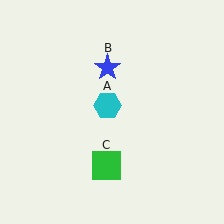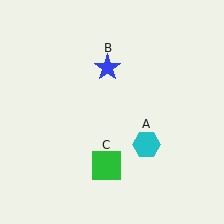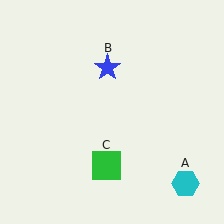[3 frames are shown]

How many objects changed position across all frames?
1 object changed position: cyan hexagon (object A).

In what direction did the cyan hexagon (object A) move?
The cyan hexagon (object A) moved down and to the right.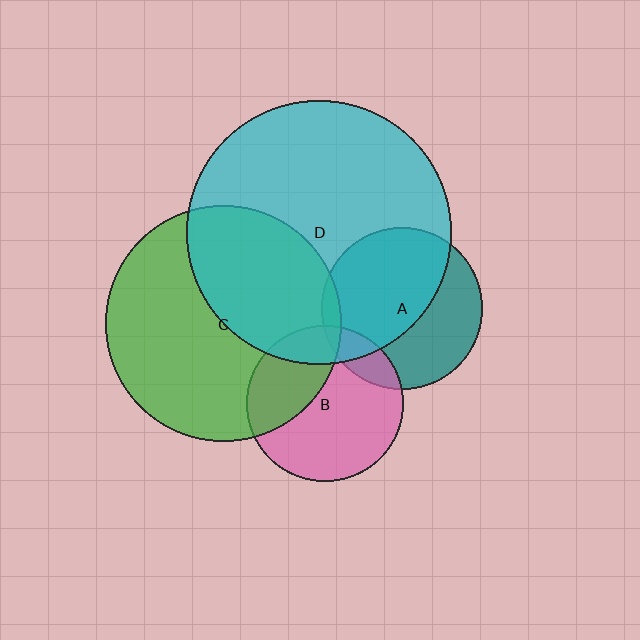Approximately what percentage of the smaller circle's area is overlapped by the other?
Approximately 60%.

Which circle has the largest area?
Circle D (cyan).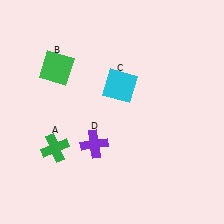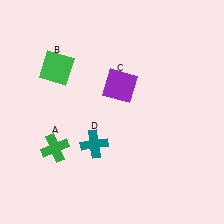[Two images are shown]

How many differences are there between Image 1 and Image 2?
There are 2 differences between the two images.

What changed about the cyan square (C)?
In Image 1, C is cyan. In Image 2, it changed to purple.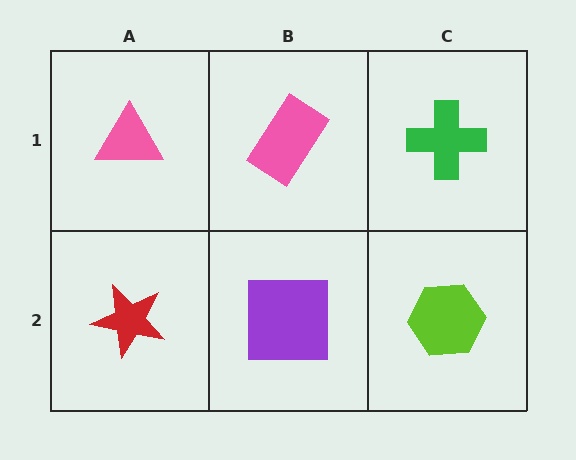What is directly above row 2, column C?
A green cross.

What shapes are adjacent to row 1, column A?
A red star (row 2, column A), a pink rectangle (row 1, column B).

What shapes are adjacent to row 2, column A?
A pink triangle (row 1, column A), a purple square (row 2, column B).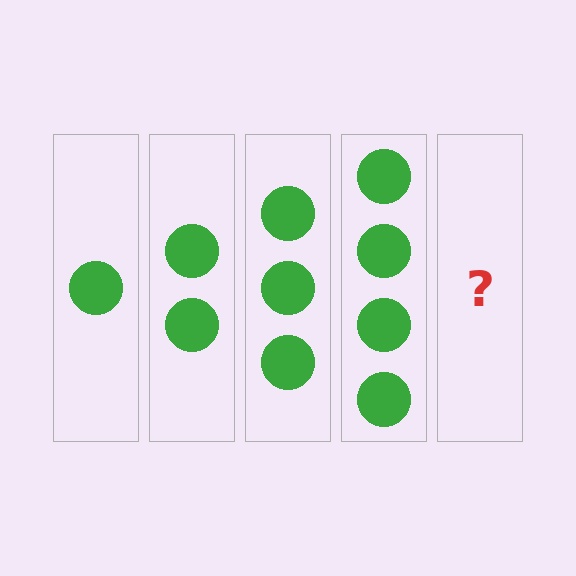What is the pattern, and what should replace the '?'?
The pattern is that each step adds one more circle. The '?' should be 5 circles.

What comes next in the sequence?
The next element should be 5 circles.